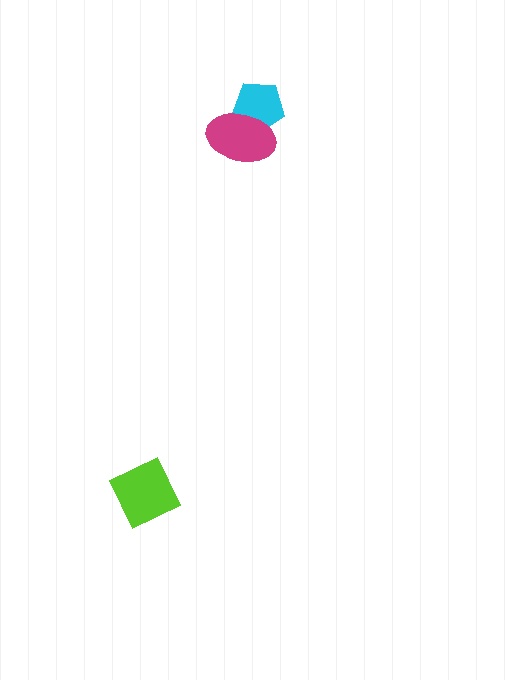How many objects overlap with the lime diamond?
0 objects overlap with the lime diamond.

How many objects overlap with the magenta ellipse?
1 object overlaps with the magenta ellipse.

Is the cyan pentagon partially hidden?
Yes, it is partially covered by another shape.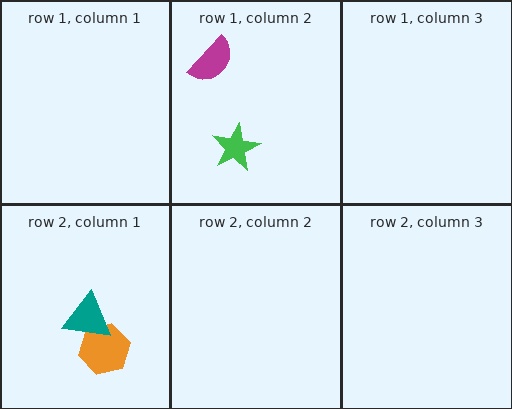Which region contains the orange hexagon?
The row 2, column 1 region.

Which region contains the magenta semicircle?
The row 1, column 2 region.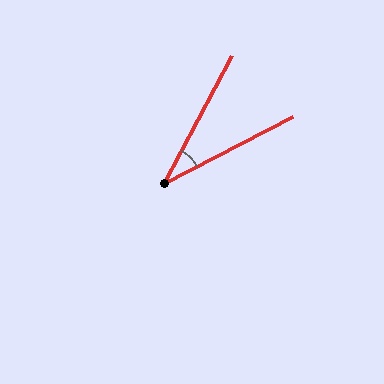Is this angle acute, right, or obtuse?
It is acute.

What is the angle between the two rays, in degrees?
Approximately 35 degrees.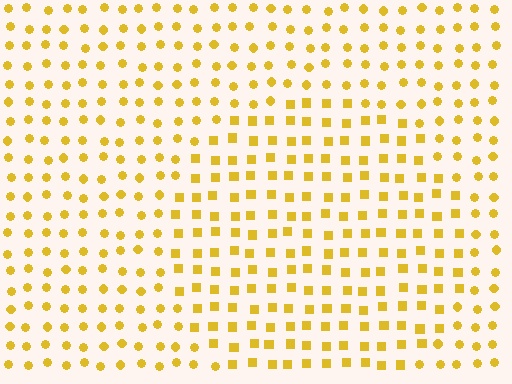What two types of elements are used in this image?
The image uses squares inside the circle region and circles outside it.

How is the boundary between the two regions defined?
The boundary is defined by a change in element shape: squares inside vs. circles outside. All elements share the same color and spacing.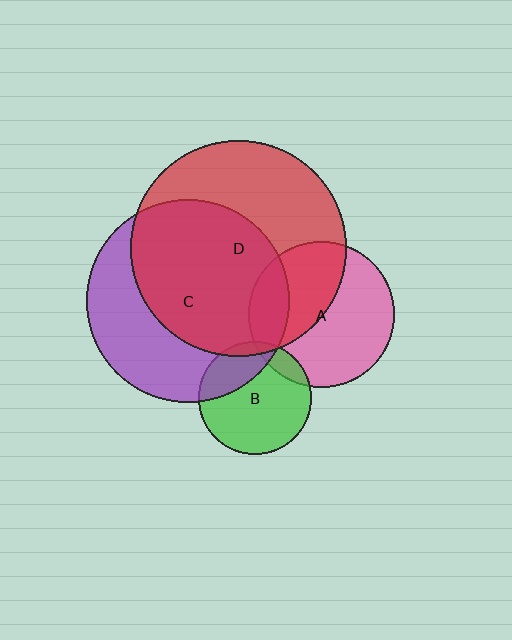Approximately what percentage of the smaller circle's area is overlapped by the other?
Approximately 10%.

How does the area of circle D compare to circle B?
Approximately 3.6 times.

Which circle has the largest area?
Circle D (red).